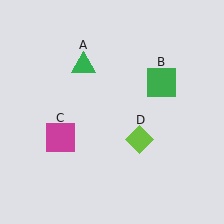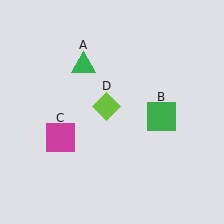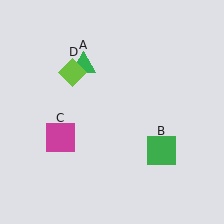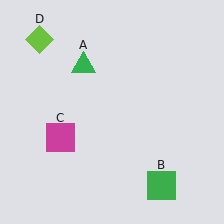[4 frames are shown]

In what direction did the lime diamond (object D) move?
The lime diamond (object D) moved up and to the left.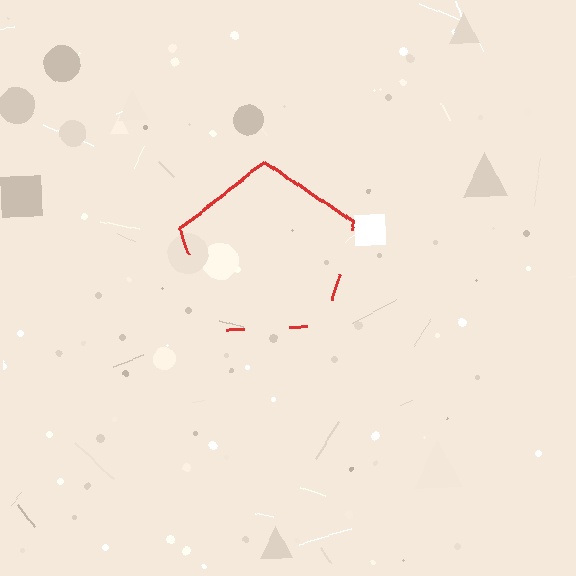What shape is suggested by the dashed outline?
The dashed outline suggests a pentagon.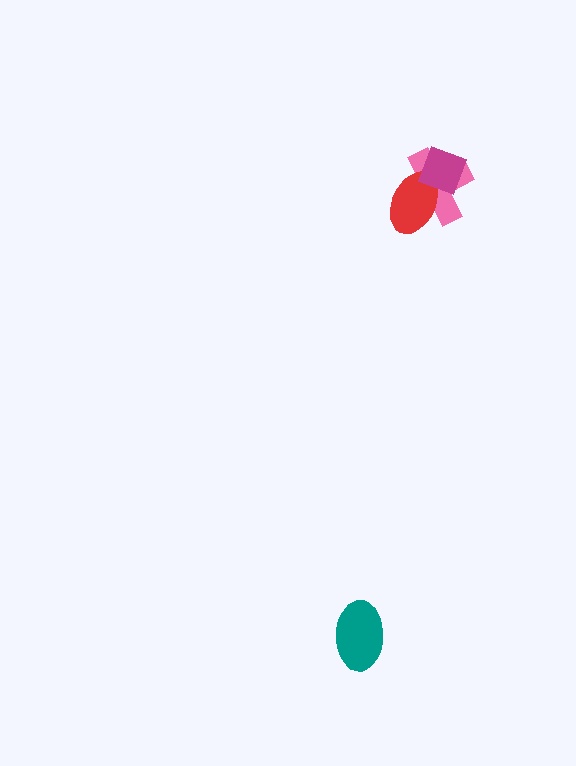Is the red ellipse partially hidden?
Yes, it is partially covered by another shape.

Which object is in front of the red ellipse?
The magenta diamond is in front of the red ellipse.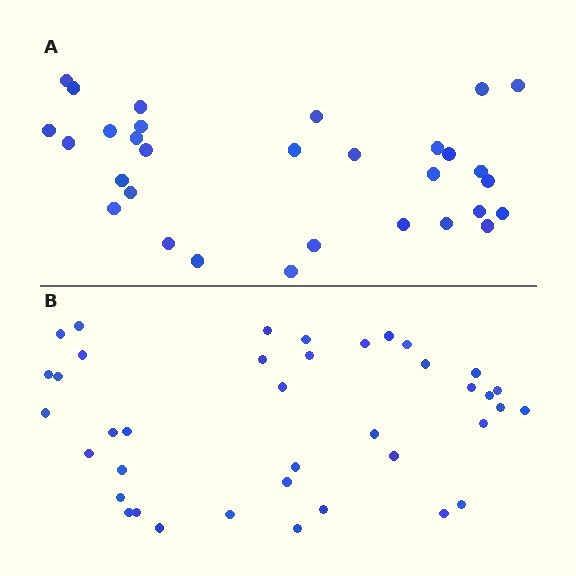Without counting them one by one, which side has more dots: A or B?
Region B (the bottom region) has more dots.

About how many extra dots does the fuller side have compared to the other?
Region B has roughly 8 or so more dots than region A.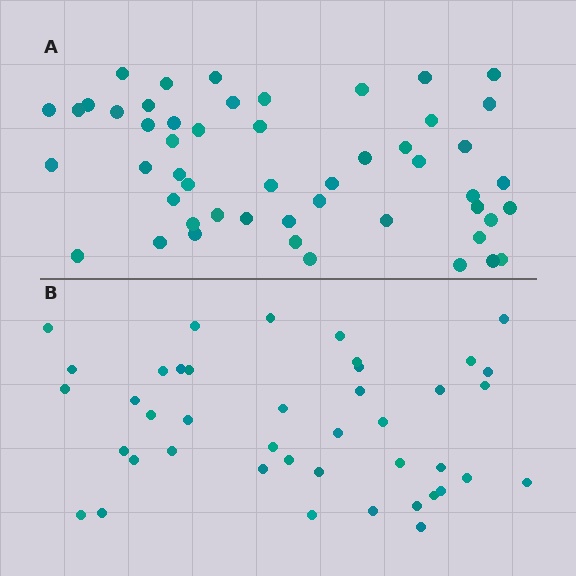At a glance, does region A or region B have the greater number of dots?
Region A (the top region) has more dots.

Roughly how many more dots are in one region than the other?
Region A has roughly 8 or so more dots than region B.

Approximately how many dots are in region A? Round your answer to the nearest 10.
About 50 dots. (The exact count is 51, which rounds to 50.)